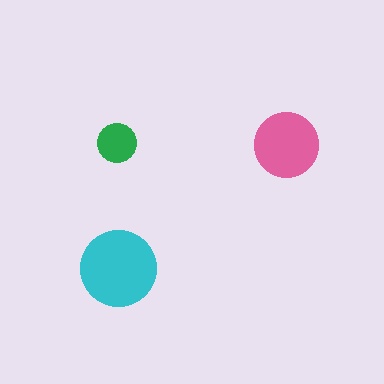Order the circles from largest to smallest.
the cyan one, the pink one, the green one.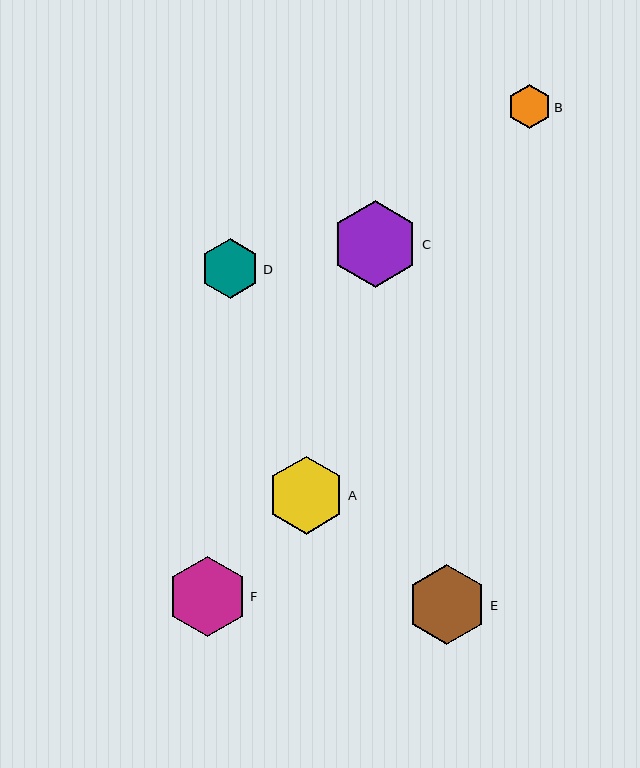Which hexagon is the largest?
Hexagon C is the largest with a size of approximately 87 pixels.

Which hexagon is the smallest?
Hexagon B is the smallest with a size of approximately 44 pixels.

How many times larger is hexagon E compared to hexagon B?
Hexagon E is approximately 1.8 times the size of hexagon B.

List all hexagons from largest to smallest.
From largest to smallest: C, F, E, A, D, B.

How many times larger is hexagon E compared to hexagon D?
Hexagon E is approximately 1.3 times the size of hexagon D.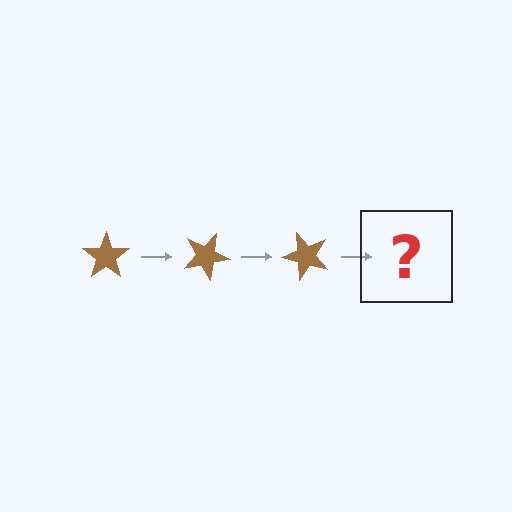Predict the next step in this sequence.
The next step is a brown star rotated 75 degrees.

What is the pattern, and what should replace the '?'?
The pattern is that the star rotates 25 degrees each step. The '?' should be a brown star rotated 75 degrees.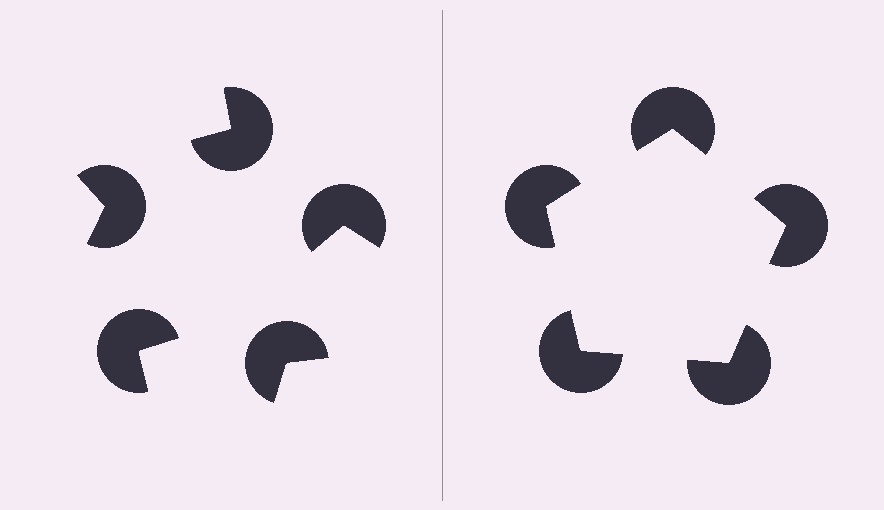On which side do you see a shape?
An illusory pentagon appears on the right side. On the left side the wedge cuts are rotated, so no coherent shape forms.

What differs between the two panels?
The pac-man discs are positioned identically on both sides; only the wedge orientations differ. On the right they align to a pentagon; on the left they are misaligned.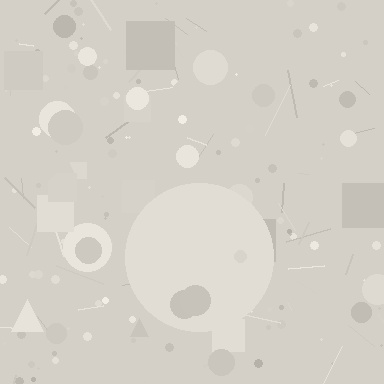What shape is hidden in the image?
A circle is hidden in the image.